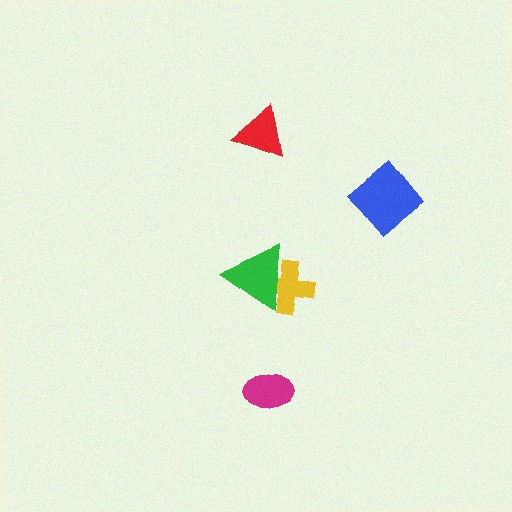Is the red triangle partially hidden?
No, no other shape covers it.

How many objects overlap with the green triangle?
1 object overlaps with the green triangle.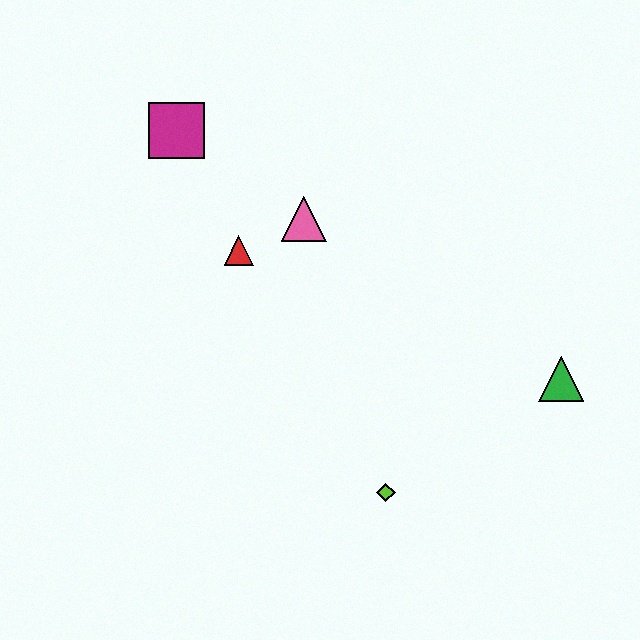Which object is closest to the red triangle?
The pink triangle is closest to the red triangle.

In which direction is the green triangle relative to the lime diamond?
The green triangle is to the right of the lime diamond.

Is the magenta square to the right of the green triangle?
No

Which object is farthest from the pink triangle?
The green triangle is farthest from the pink triangle.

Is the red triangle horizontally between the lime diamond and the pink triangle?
No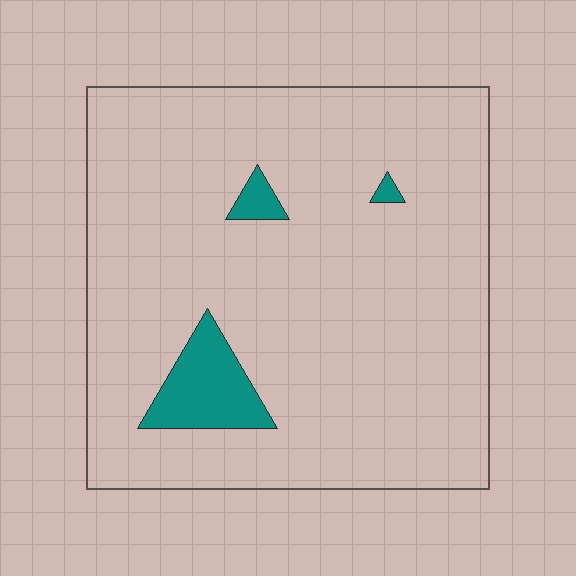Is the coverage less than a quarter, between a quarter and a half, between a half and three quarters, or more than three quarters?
Less than a quarter.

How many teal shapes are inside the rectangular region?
3.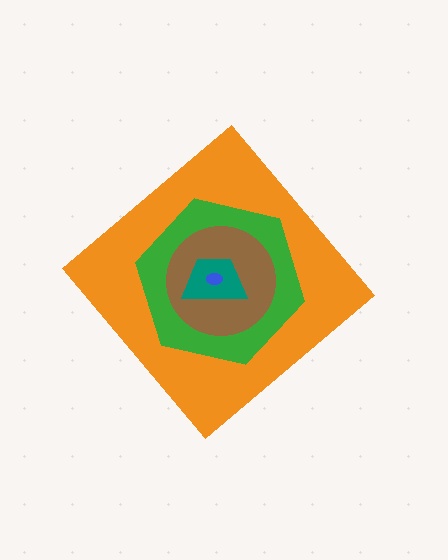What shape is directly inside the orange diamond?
The green hexagon.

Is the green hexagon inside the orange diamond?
Yes.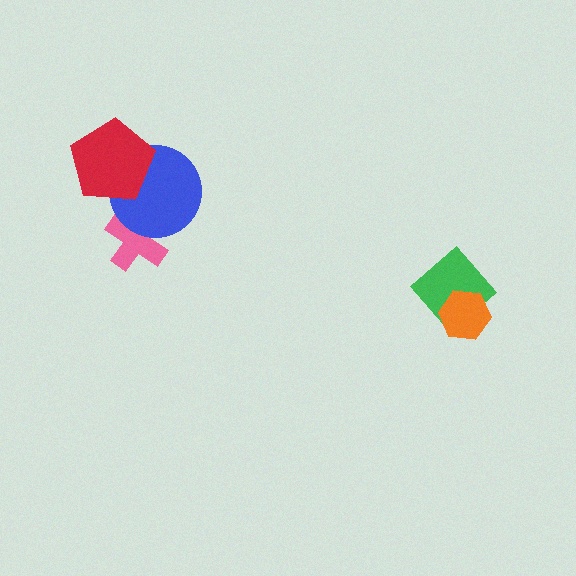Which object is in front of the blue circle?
The red pentagon is in front of the blue circle.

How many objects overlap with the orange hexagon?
1 object overlaps with the orange hexagon.